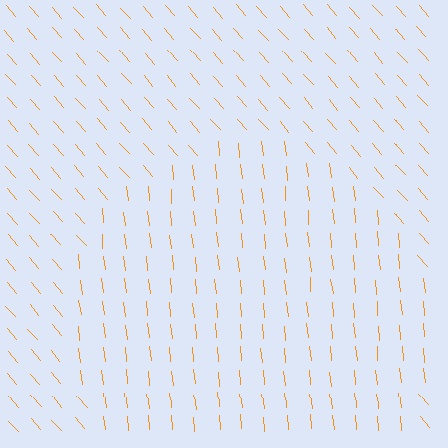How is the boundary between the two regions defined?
The boundary is defined purely by a change in line orientation (approximately 35 degrees difference). All lines are the same color and thickness.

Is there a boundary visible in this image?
Yes, there is a texture boundary formed by a change in line orientation.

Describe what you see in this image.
The image is filled with small orange line segments. A circle region in the image has lines oriented differently from the surrounding lines, creating a visible texture boundary.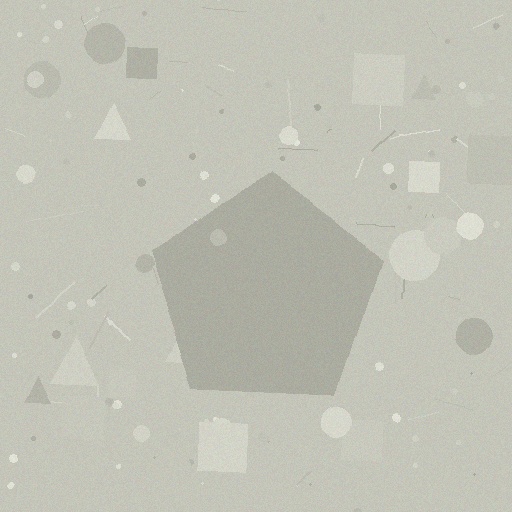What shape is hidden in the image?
A pentagon is hidden in the image.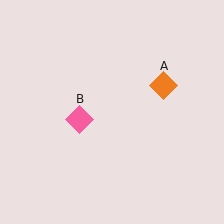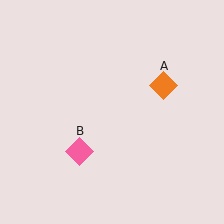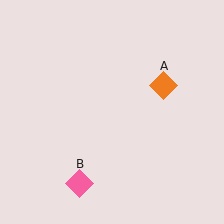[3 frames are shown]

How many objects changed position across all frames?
1 object changed position: pink diamond (object B).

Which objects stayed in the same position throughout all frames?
Orange diamond (object A) remained stationary.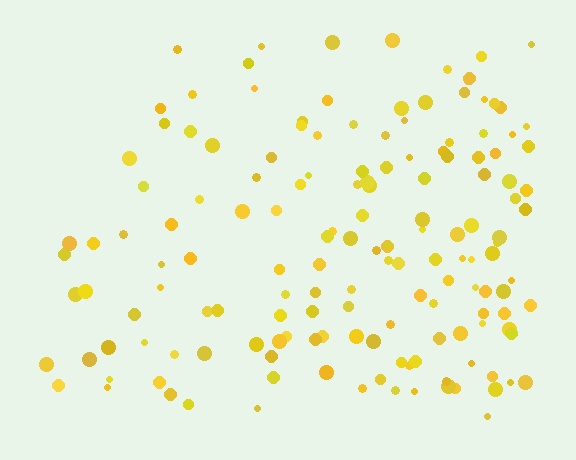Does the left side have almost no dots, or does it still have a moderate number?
Still a moderate number, just noticeably fewer than the right.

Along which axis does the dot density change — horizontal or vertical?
Horizontal.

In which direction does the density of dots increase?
From left to right, with the right side densest.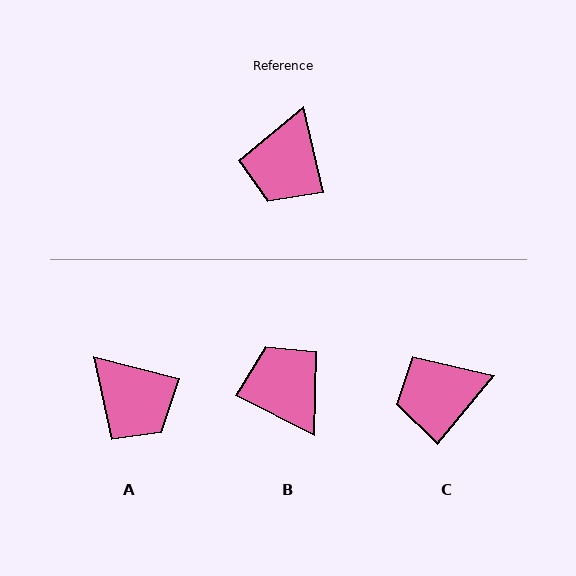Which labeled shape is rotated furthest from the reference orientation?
B, about 130 degrees away.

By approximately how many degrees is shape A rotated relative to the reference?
Approximately 63 degrees counter-clockwise.